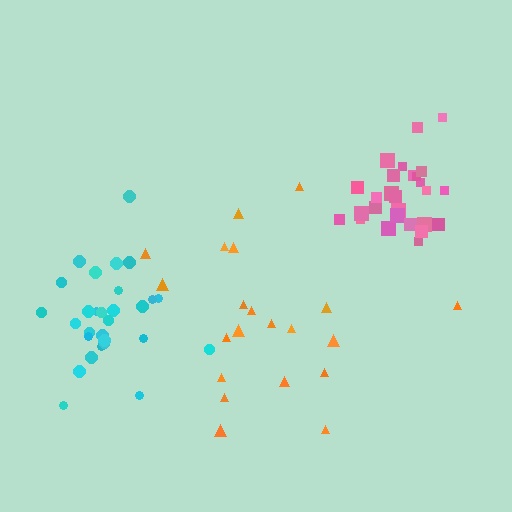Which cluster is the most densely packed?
Pink.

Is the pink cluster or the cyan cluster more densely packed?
Pink.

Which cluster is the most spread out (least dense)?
Orange.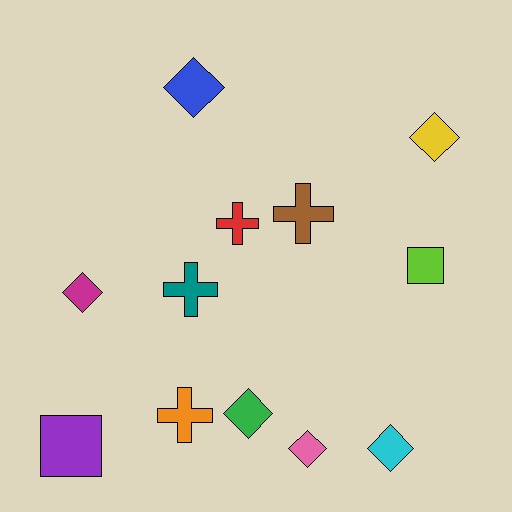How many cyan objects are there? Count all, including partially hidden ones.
There is 1 cyan object.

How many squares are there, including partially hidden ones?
There are 2 squares.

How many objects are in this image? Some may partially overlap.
There are 12 objects.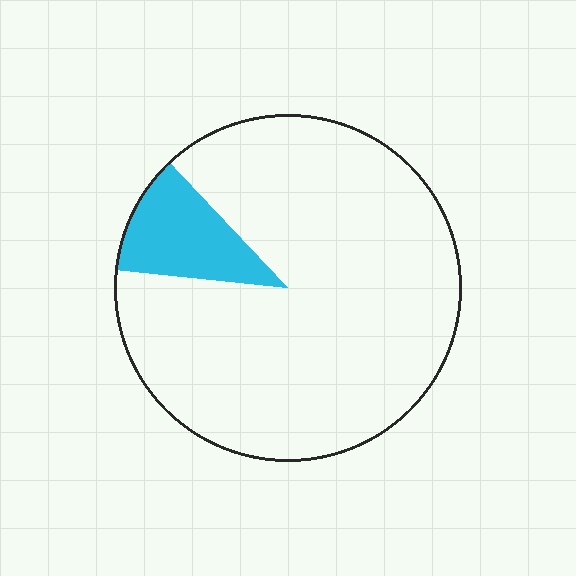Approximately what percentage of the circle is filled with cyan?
Approximately 10%.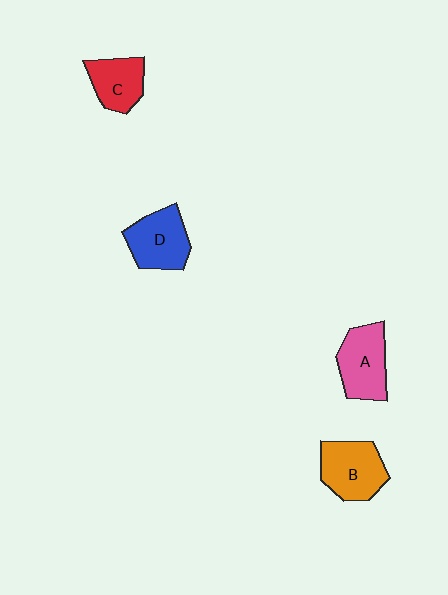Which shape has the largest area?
Shape B (orange).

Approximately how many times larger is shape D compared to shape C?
Approximately 1.2 times.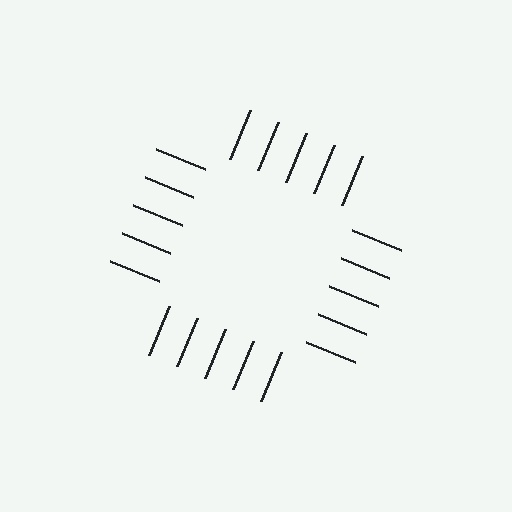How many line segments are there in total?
20 — 5 along each of the 4 edges.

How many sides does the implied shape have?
4 sides — the line-ends trace a square.